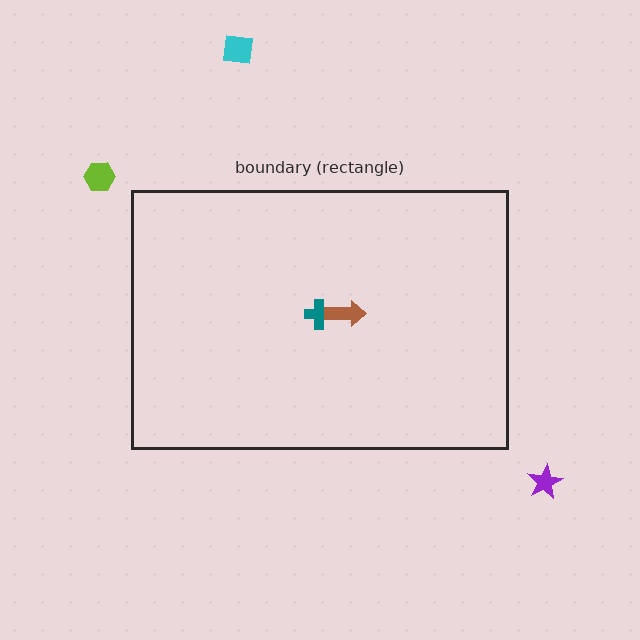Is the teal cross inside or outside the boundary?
Inside.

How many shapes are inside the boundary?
2 inside, 3 outside.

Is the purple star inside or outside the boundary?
Outside.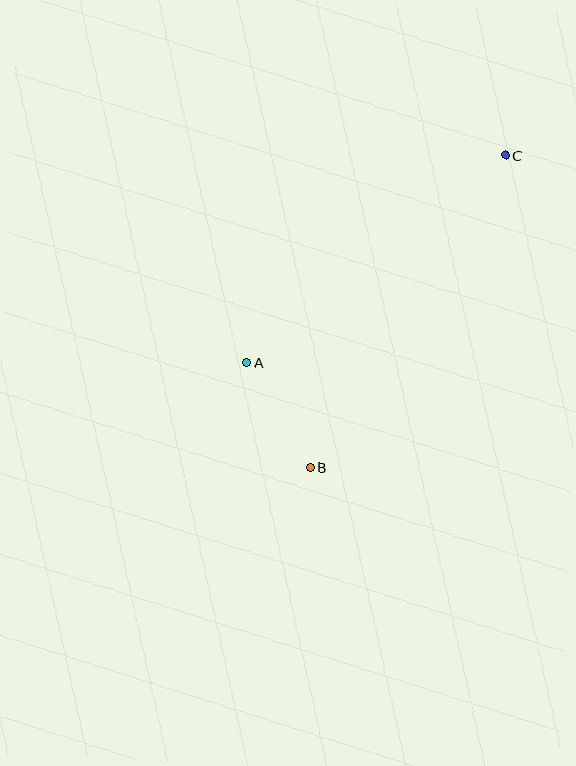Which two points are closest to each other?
Points A and B are closest to each other.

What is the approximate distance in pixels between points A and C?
The distance between A and C is approximately 332 pixels.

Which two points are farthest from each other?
Points B and C are farthest from each other.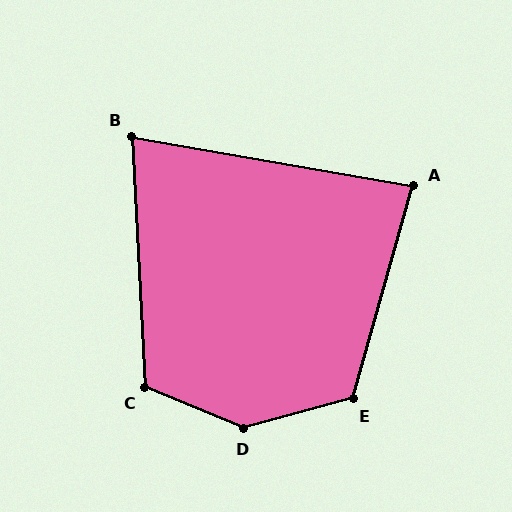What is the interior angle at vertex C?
Approximately 115 degrees (obtuse).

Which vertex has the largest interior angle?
D, at approximately 143 degrees.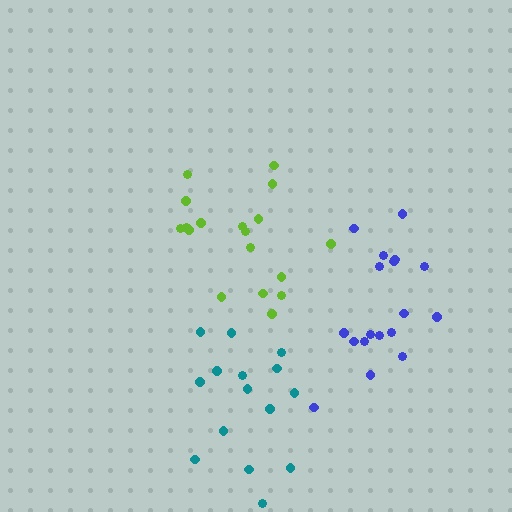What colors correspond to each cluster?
The clusters are colored: blue, teal, lime.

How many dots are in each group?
Group 1: 18 dots, Group 2: 15 dots, Group 3: 18 dots (51 total).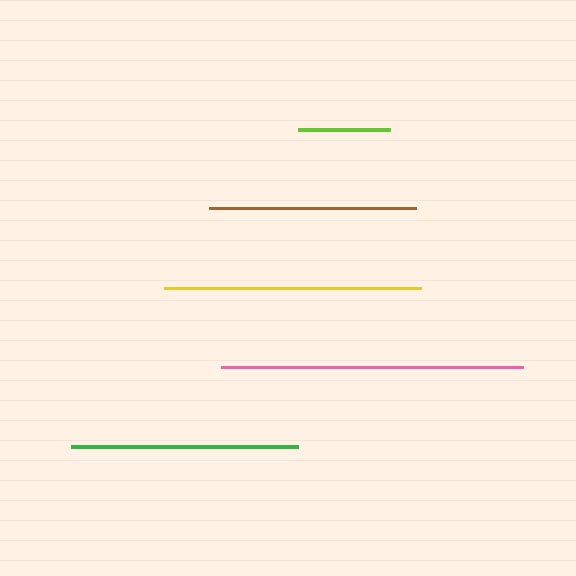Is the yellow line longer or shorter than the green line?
The yellow line is longer than the green line.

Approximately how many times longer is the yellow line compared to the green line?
The yellow line is approximately 1.1 times the length of the green line.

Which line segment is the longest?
The pink line is the longest at approximately 302 pixels.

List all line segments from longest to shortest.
From longest to shortest: pink, yellow, green, brown, lime.